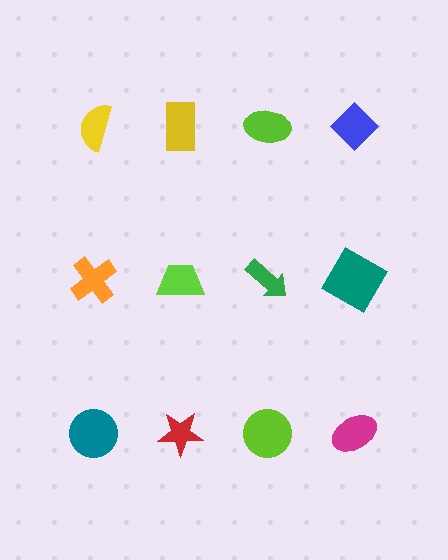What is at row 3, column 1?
A teal circle.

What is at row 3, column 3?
A lime circle.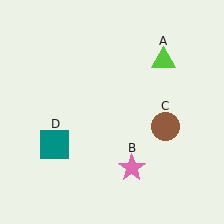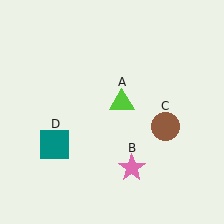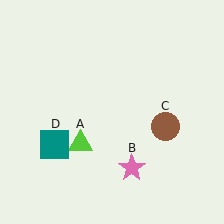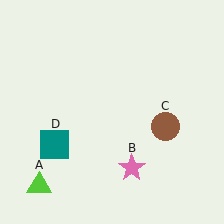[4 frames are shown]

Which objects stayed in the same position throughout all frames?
Pink star (object B) and brown circle (object C) and teal square (object D) remained stationary.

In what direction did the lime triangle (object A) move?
The lime triangle (object A) moved down and to the left.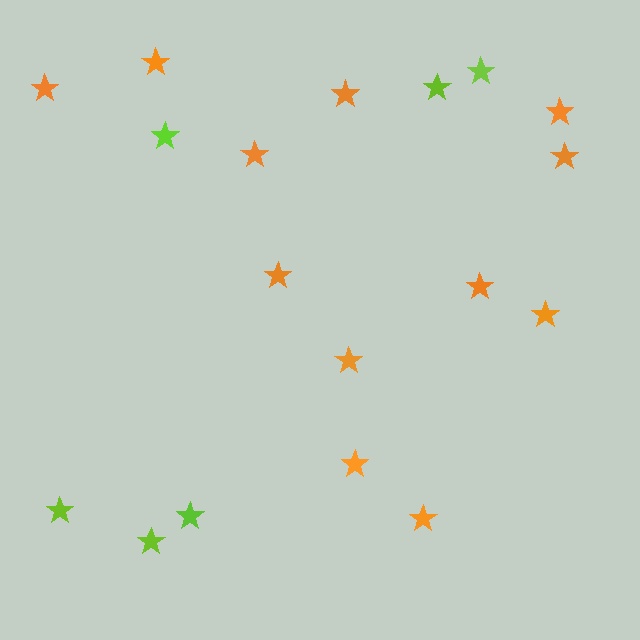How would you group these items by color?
There are 2 groups: one group of orange stars (12) and one group of lime stars (6).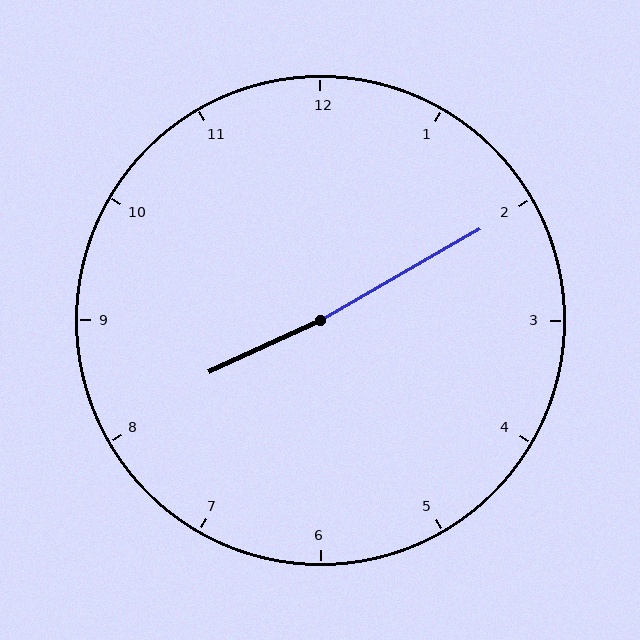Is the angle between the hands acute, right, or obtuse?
It is obtuse.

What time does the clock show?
8:10.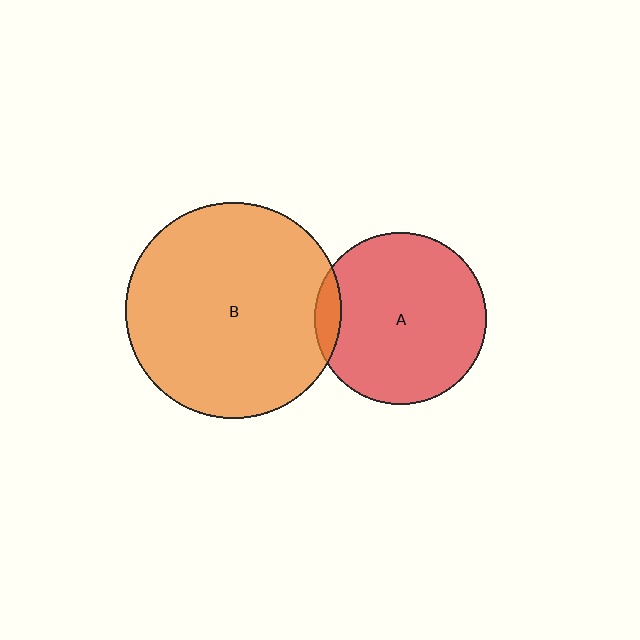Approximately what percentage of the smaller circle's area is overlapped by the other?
Approximately 10%.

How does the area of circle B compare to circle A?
Approximately 1.6 times.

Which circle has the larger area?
Circle B (orange).